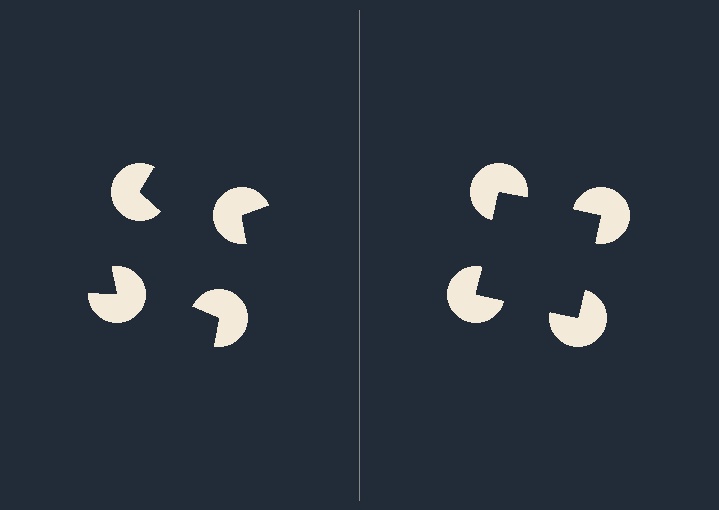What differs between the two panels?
The pac-man discs are positioned identically on both sides; only the wedge orientations differ. On the right they align to a square; on the left they are misaligned.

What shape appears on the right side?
An illusory square.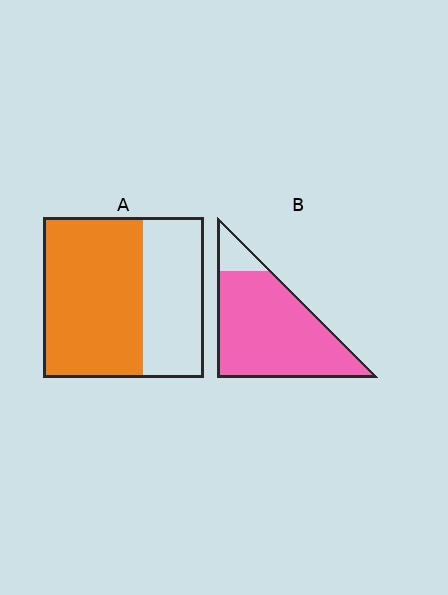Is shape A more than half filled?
Yes.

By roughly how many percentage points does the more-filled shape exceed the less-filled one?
By roughly 25 percentage points (B over A).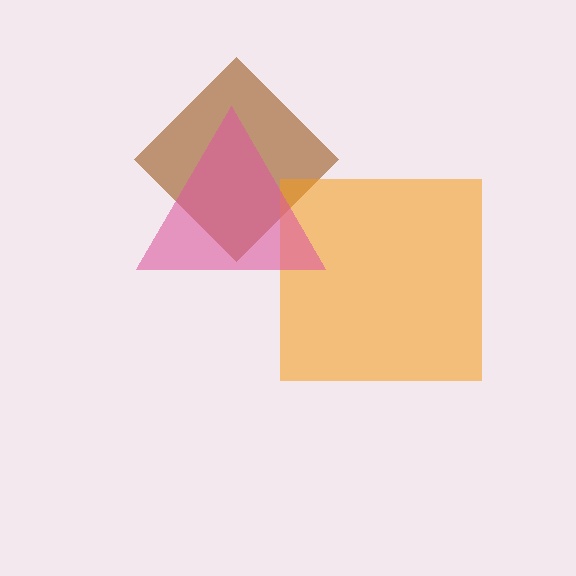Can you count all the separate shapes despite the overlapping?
Yes, there are 3 separate shapes.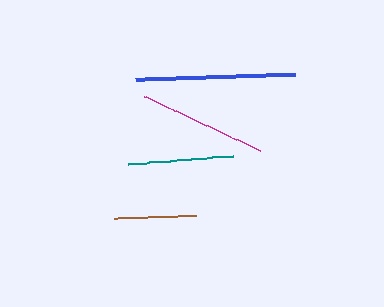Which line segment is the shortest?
The brown line is the shortest at approximately 82 pixels.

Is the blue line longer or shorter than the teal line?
The blue line is longer than the teal line.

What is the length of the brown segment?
The brown segment is approximately 82 pixels long.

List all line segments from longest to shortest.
From longest to shortest: blue, magenta, teal, brown.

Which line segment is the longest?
The blue line is the longest at approximately 160 pixels.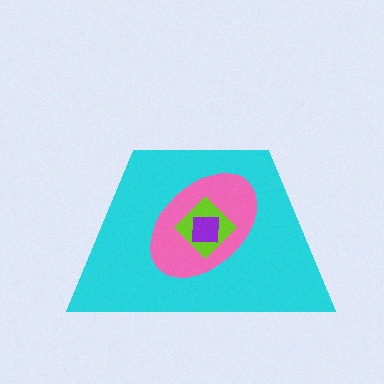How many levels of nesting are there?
4.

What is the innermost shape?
The purple square.